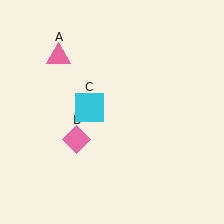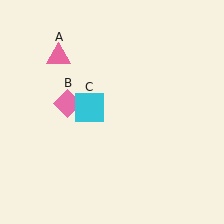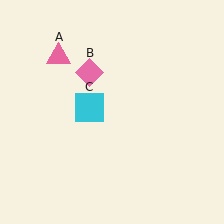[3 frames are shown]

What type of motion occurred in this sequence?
The pink diamond (object B) rotated clockwise around the center of the scene.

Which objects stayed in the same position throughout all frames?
Pink triangle (object A) and cyan square (object C) remained stationary.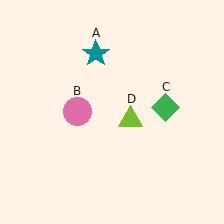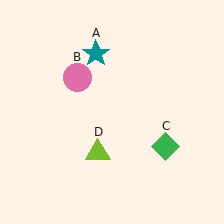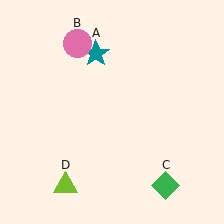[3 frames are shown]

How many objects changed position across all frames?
3 objects changed position: pink circle (object B), green diamond (object C), lime triangle (object D).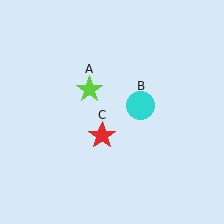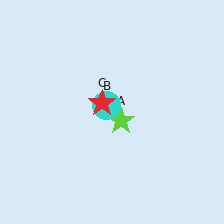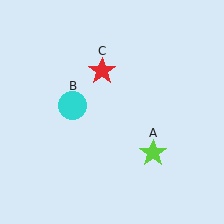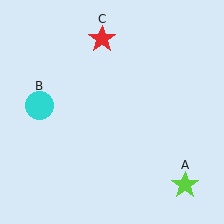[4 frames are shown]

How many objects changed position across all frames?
3 objects changed position: lime star (object A), cyan circle (object B), red star (object C).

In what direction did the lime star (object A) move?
The lime star (object A) moved down and to the right.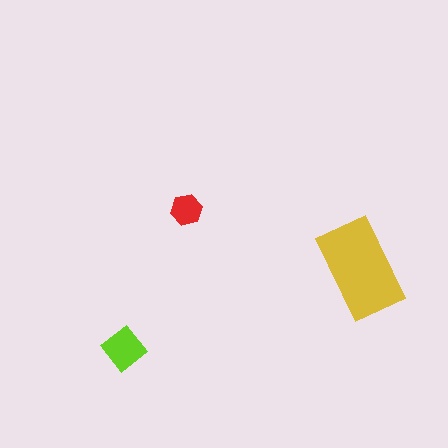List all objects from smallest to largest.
The red hexagon, the lime diamond, the yellow rectangle.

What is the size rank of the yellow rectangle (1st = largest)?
1st.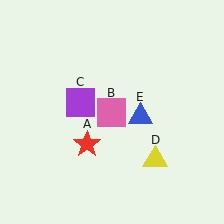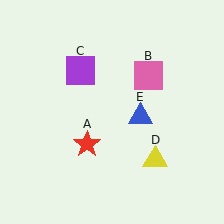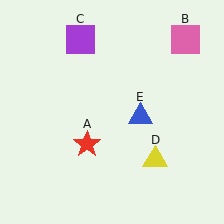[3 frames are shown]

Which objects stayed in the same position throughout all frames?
Red star (object A) and yellow triangle (object D) and blue triangle (object E) remained stationary.